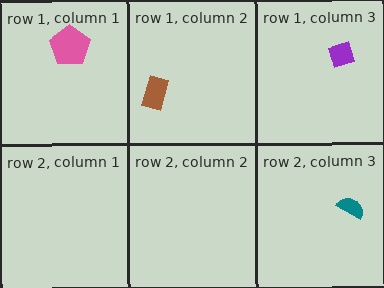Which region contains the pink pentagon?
The row 1, column 1 region.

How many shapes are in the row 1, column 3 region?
1.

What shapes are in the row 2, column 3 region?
The teal semicircle.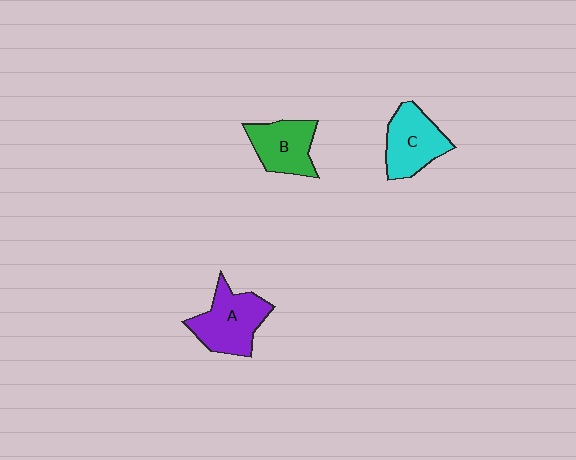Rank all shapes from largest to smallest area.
From largest to smallest: A (purple), C (cyan), B (green).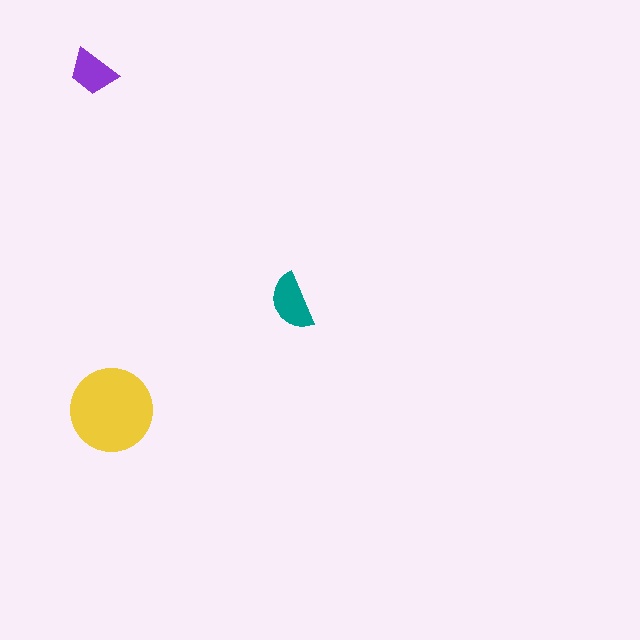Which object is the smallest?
The purple trapezoid.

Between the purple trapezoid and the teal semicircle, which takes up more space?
The teal semicircle.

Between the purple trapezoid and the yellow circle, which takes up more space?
The yellow circle.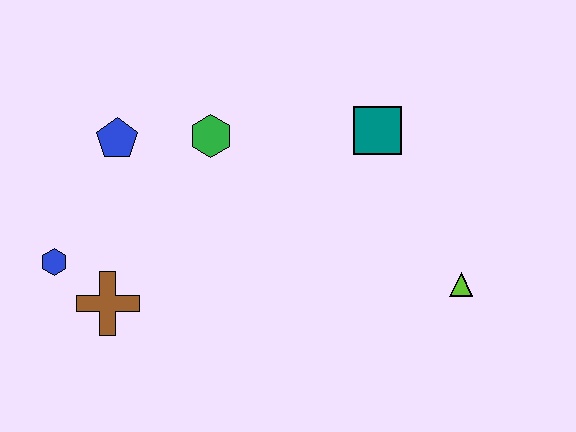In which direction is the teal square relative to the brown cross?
The teal square is to the right of the brown cross.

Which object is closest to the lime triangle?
The teal square is closest to the lime triangle.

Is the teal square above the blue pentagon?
Yes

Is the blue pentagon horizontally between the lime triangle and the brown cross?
Yes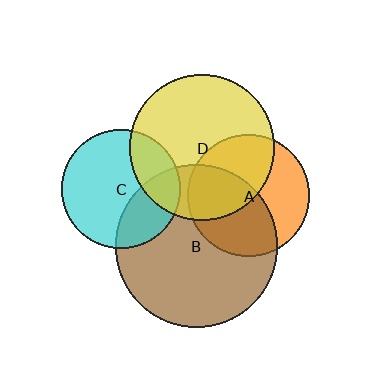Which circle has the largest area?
Circle B (brown).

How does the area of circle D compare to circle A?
Approximately 1.4 times.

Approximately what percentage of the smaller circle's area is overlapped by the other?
Approximately 30%.